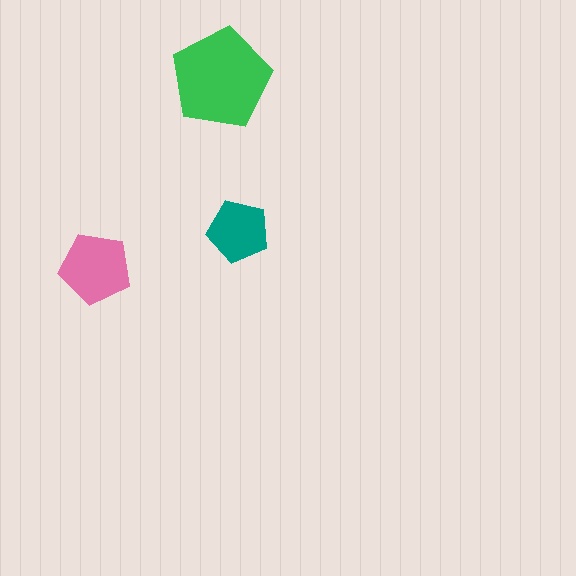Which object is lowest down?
The pink pentagon is bottommost.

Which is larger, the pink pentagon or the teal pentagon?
The pink one.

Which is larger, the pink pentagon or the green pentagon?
The green one.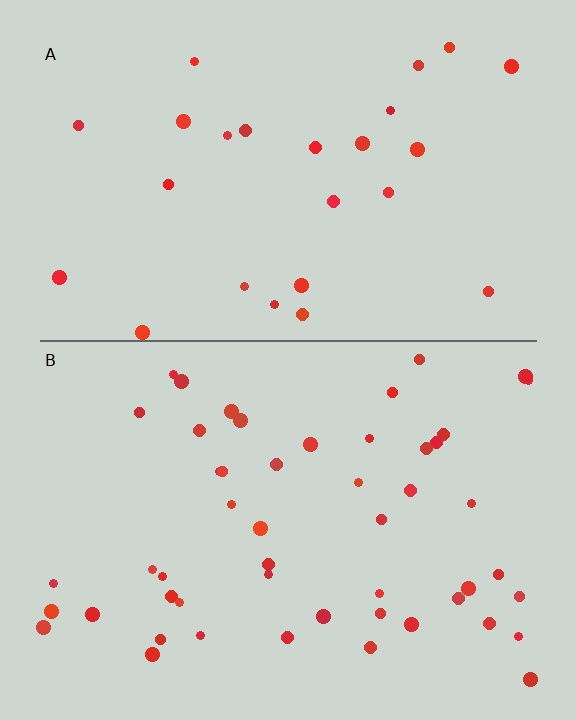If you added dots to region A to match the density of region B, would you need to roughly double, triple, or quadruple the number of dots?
Approximately double.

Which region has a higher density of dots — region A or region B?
B (the bottom).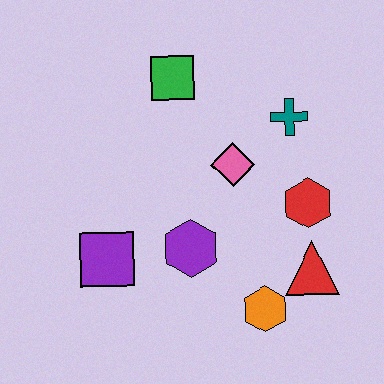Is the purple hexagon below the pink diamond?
Yes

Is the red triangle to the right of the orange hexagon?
Yes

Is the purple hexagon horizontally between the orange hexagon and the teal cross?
No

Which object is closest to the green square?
The pink diamond is closest to the green square.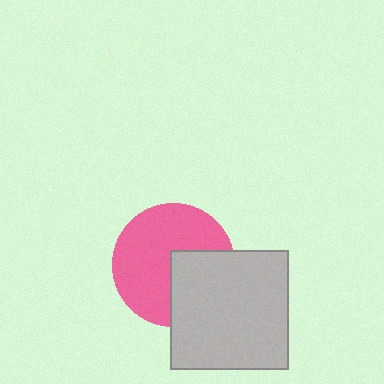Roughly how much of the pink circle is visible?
About half of it is visible (roughly 64%).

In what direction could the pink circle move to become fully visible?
The pink circle could move toward the upper-left. That would shift it out from behind the light gray square entirely.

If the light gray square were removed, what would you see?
You would see the complete pink circle.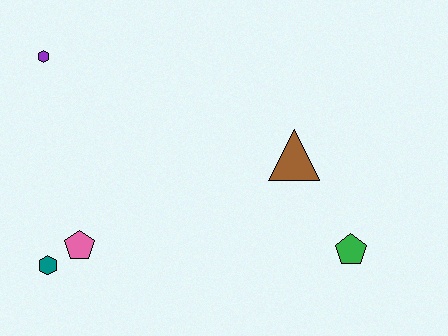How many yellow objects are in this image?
There are no yellow objects.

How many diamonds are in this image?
There are no diamonds.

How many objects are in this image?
There are 5 objects.